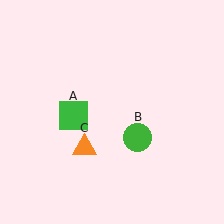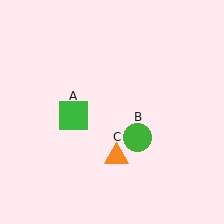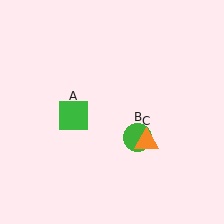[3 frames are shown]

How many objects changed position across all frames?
1 object changed position: orange triangle (object C).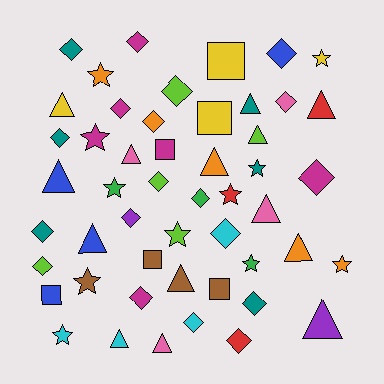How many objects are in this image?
There are 50 objects.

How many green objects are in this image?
There are 3 green objects.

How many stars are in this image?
There are 11 stars.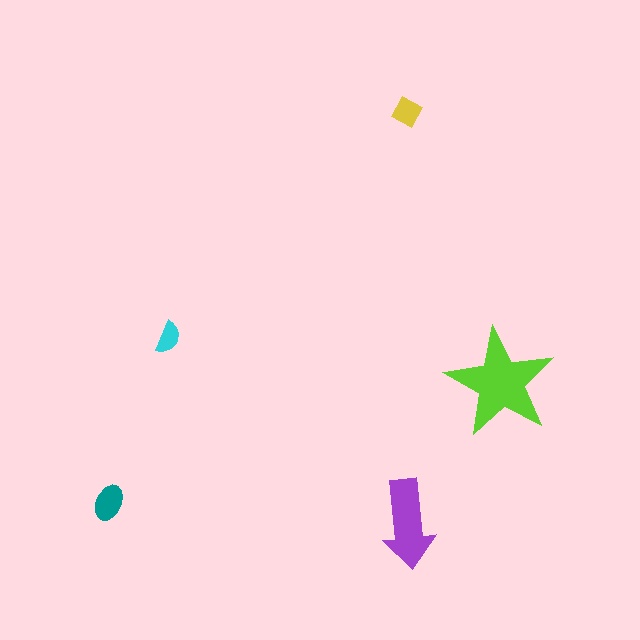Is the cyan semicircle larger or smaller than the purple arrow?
Smaller.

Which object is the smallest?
The cyan semicircle.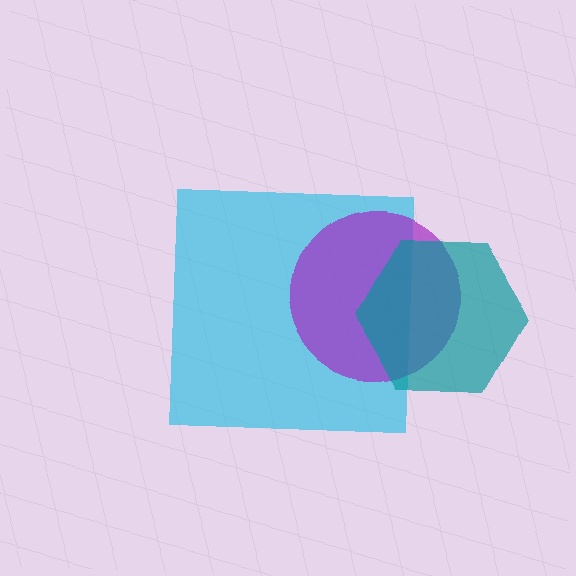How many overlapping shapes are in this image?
There are 3 overlapping shapes in the image.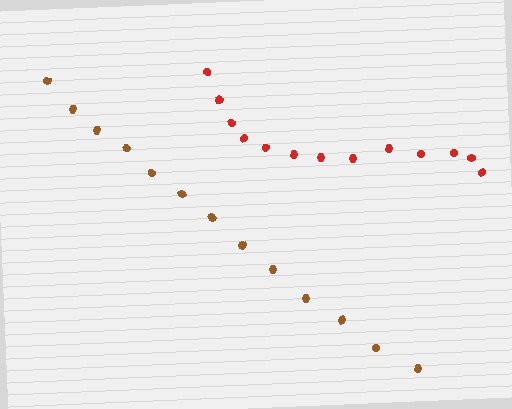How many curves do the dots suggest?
There are 2 distinct paths.